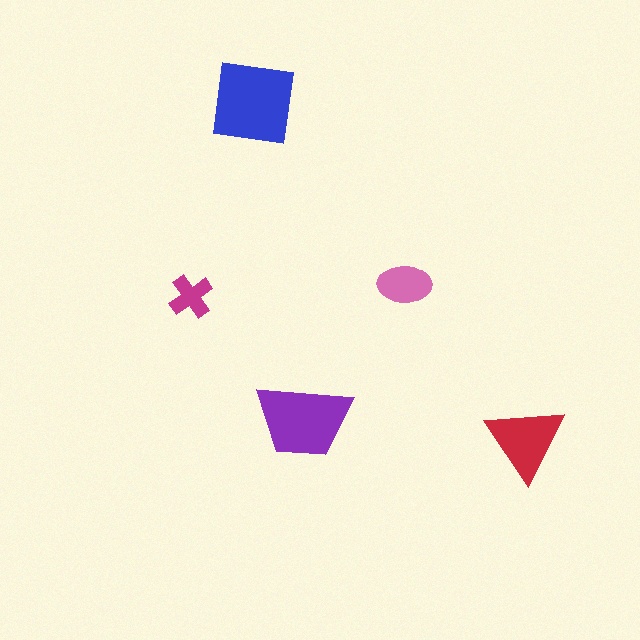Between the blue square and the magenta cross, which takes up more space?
The blue square.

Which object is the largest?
The blue square.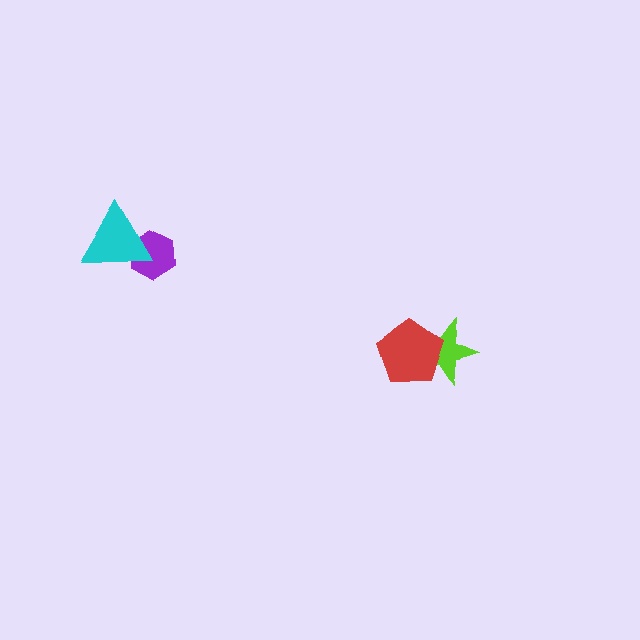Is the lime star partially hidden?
Yes, it is partially covered by another shape.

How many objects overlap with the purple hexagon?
1 object overlaps with the purple hexagon.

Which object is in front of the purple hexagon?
The cyan triangle is in front of the purple hexagon.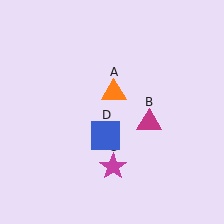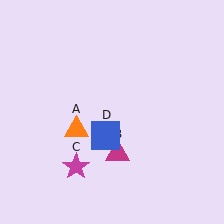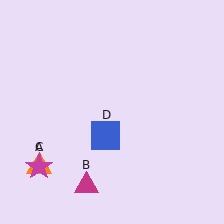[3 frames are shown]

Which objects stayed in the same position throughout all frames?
Blue square (object D) remained stationary.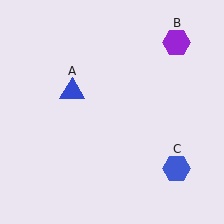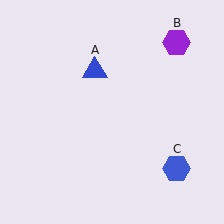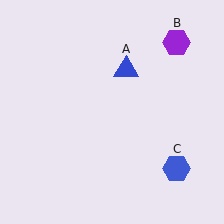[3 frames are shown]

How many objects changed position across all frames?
1 object changed position: blue triangle (object A).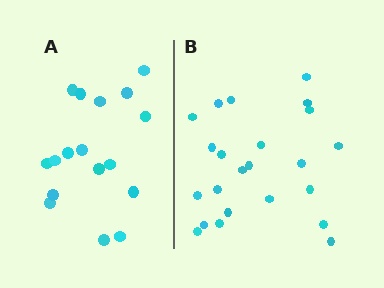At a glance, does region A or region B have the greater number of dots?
Region B (the right region) has more dots.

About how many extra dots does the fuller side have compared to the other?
Region B has about 6 more dots than region A.